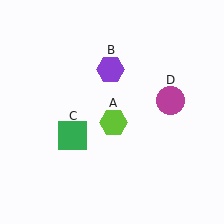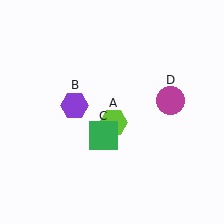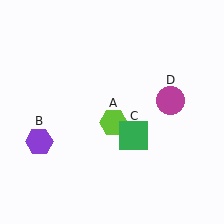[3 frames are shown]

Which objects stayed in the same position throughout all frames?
Lime hexagon (object A) and magenta circle (object D) remained stationary.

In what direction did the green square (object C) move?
The green square (object C) moved right.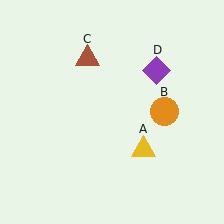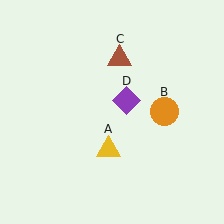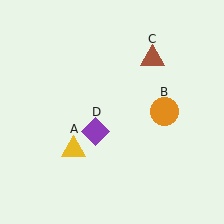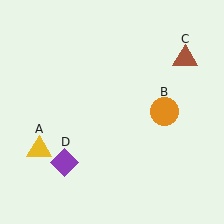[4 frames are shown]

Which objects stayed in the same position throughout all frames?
Orange circle (object B) remained stationary.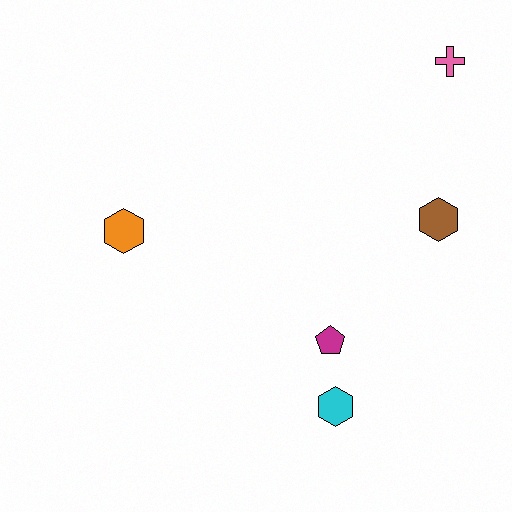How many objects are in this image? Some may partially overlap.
There are 5 objects.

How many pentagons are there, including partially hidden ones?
There is 1 pentagon.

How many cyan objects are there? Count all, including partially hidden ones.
There is 1 cyan object.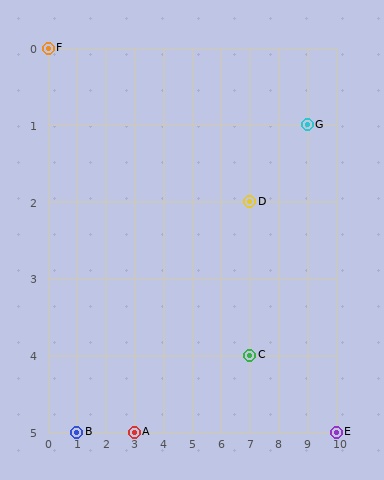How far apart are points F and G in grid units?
Points F and G are 9 columns and 1 row apart (about 9.1 grid units diagonally).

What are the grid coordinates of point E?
Point E is at grid coordinates (10, 5).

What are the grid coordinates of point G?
Point G is at grid coordinates (9, 1).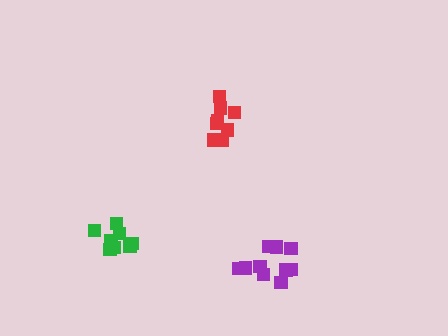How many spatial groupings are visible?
There are 3 spatial groupings.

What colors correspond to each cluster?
The clusters are colored: purple, green, red.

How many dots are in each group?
Group 1: 10 dots, Group 2: 10 dots, Group 3: 8 dots (28 total).